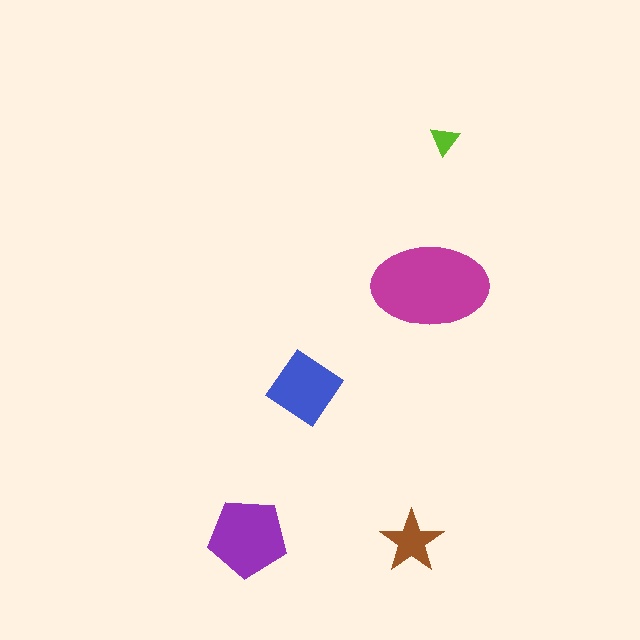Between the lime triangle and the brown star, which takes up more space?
The brown star.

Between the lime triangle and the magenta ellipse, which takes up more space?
The magenta ellipse.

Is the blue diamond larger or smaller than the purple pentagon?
Smaller.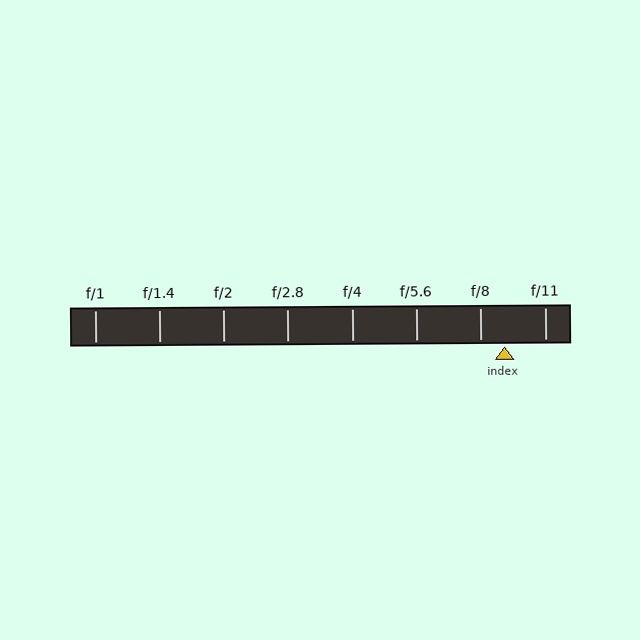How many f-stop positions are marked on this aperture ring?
There are 8 f-stop positions marked.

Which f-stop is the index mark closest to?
The index mark is closest to f/8.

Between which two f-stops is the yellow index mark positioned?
The index mark is between f/8 and f/11.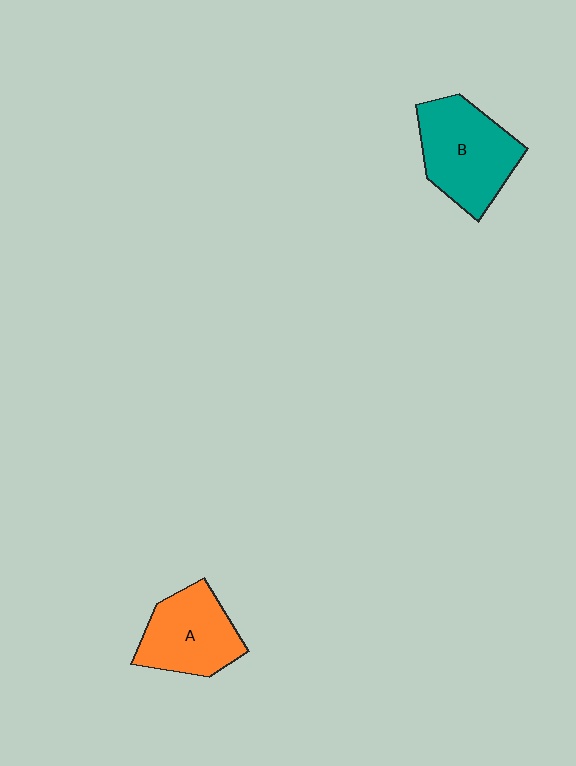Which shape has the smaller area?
Shape A (orange).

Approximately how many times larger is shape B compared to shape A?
Approximately 1.2 times.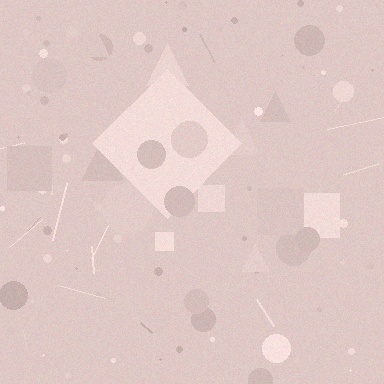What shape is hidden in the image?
A diamond is hidden in the image.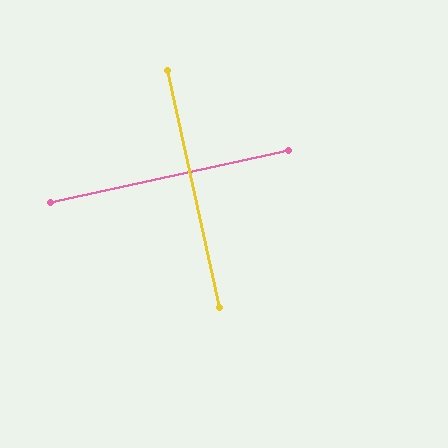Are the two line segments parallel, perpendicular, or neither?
Perpendicular — they meet at approximately 90°.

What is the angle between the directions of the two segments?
Approximately 90 degrees.